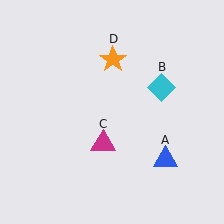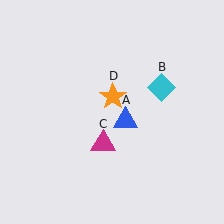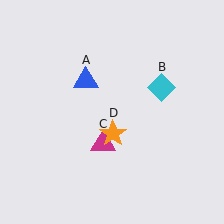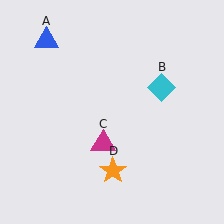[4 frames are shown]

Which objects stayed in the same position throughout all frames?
Cyan diamond (object B) and magenta triangle (object C) remained stationary.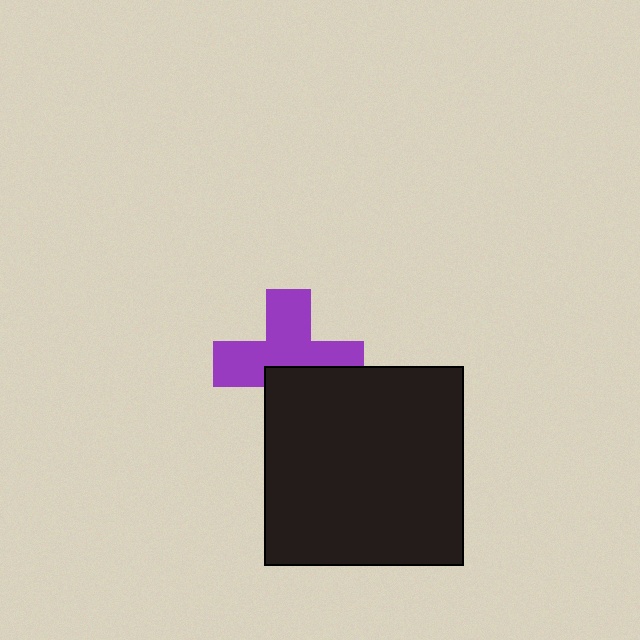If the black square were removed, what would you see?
You would see the complete purple cross.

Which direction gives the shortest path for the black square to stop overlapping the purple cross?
Moving down gives the shortest separation.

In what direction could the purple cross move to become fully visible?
The purple cross could move up. That would shift it out from behind the black square entirely.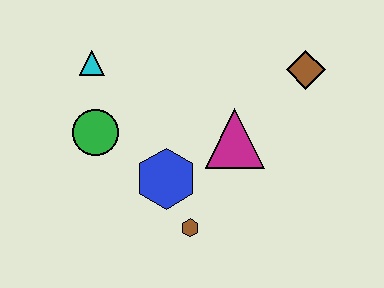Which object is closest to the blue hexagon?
The brown hexagon is closest to the blue hexagon.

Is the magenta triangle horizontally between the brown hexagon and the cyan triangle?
No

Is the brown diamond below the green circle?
No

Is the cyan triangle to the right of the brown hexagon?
No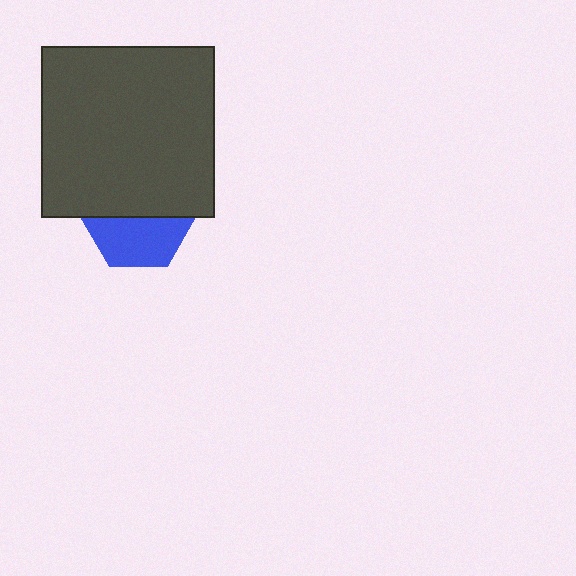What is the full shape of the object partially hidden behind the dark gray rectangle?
The partially hidden object is a blue hexagon.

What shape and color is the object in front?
The object in front is a dark gray rectangle.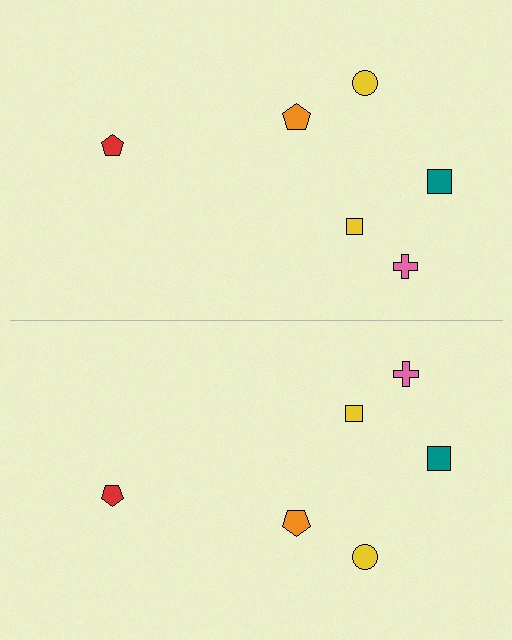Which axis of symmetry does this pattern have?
The pattern has a horizontal axis of symmetry running through the center of the image.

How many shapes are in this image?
There are 12 shapes in this image.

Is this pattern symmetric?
Yes, this pattern has bilateral (reflection) symmetry.